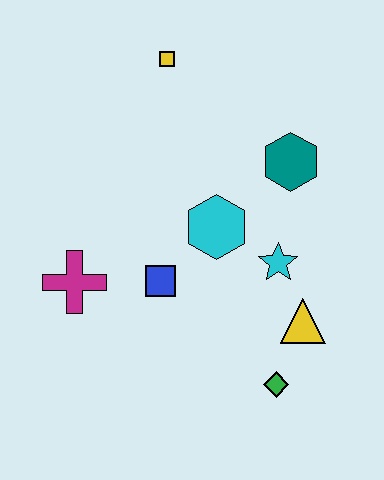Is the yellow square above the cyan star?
Yes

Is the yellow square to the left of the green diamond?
Yes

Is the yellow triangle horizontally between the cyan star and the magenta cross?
No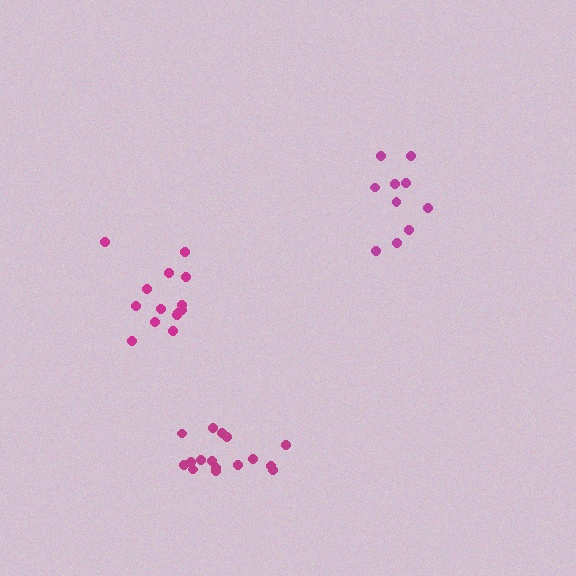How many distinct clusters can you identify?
There are 3 distinct clusters.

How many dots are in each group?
Group 1: 14 dots, Group 2: 16 dots, Group 3: 10 dots (40 total).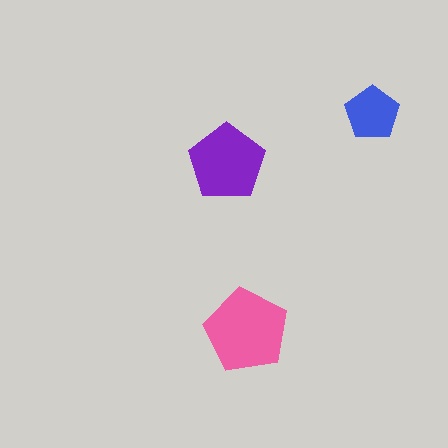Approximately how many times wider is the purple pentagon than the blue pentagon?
About 1.5 times wider.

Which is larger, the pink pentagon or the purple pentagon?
The pink one.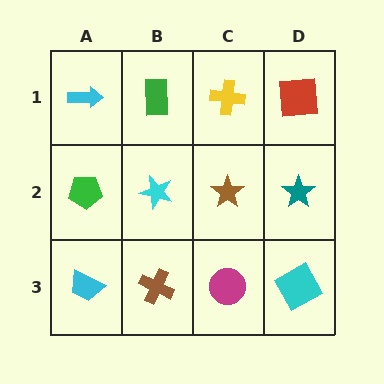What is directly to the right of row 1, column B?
A yellow cross.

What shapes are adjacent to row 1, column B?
A cyan star (row 2, column B), a cyan arrow (row 1, column A), a yellow cross (row 1, column C).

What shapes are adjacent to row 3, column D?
A teal star (row 2, column D), a magenta circle (row 3, column C).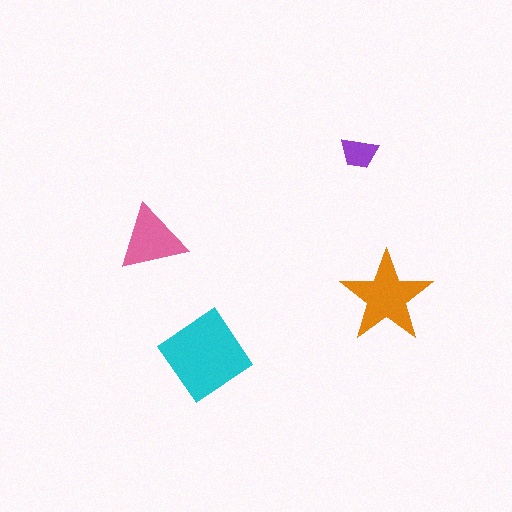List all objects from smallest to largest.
The purple trapezoid, the pink triangle, the orange star, the cyan diamond.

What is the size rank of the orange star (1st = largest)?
2nd.